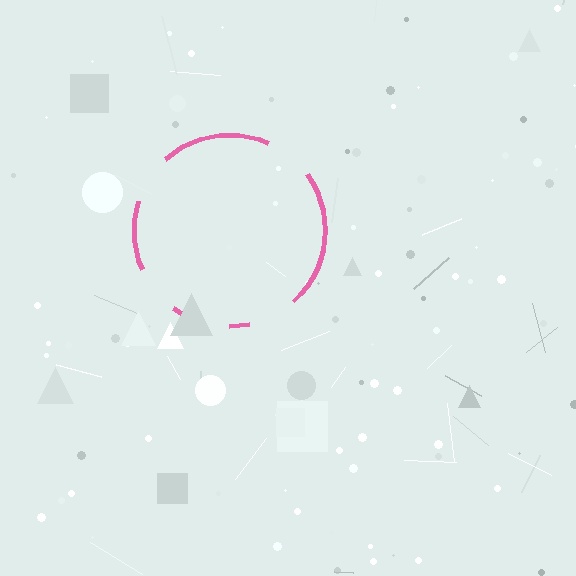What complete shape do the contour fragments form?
The contour fragments form a circle.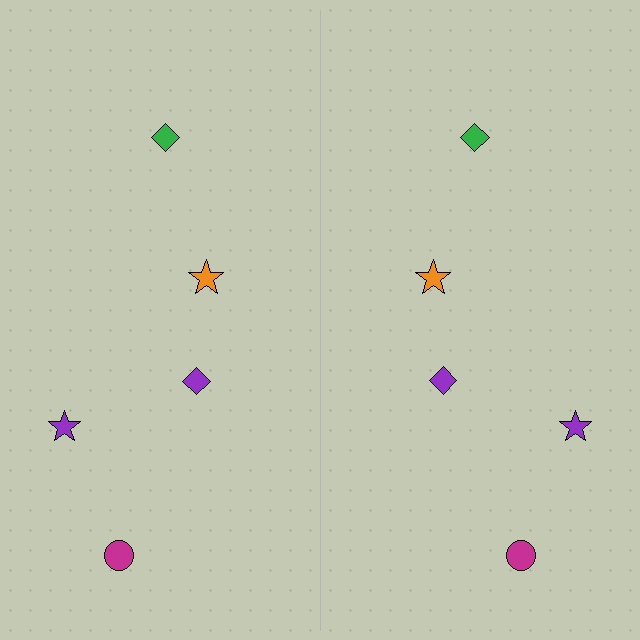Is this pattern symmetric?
Yes, this pattern has bilateral (reflection) symmetry.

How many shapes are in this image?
There are 10 shapes in this image.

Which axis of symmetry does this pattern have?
The pattern has a vertical axis of symmetry running through the center of the image.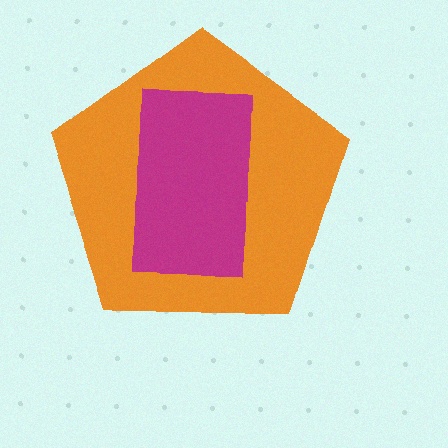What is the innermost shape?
The magenta rectangle.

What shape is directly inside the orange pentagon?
The magenta rectangle.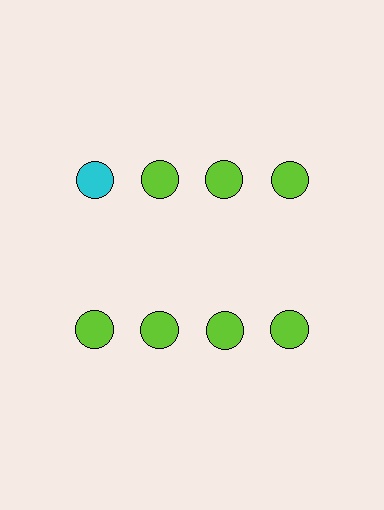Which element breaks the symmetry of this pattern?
The cyan circle in the top row, leftmost column breaks the symmetry. All other shapes are lime circles.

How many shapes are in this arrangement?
There are 8 shapes arranged in a grid pattern.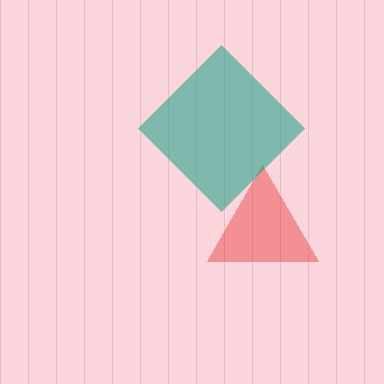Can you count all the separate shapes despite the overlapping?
Yes, there are 2 separate shapes.